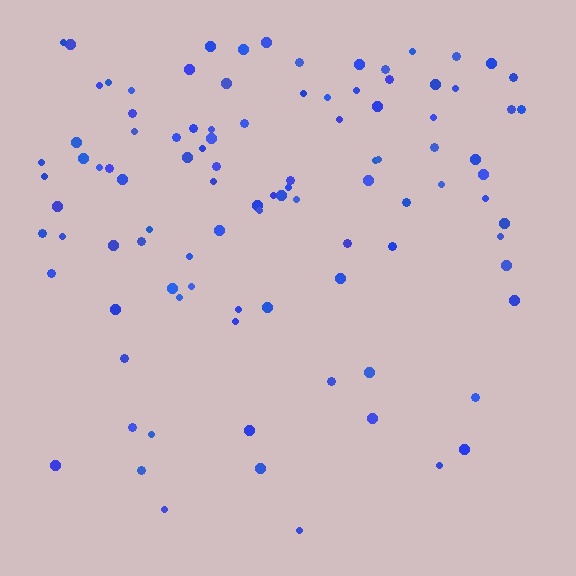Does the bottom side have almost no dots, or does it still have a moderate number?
Still a moderate number, just noticeably fewer than the top.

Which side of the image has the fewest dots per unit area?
The bottom.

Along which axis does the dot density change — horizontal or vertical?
Vertical.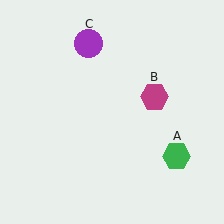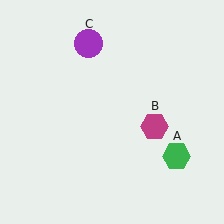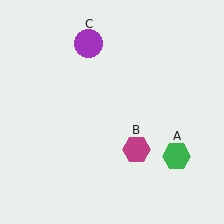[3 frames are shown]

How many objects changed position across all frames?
1 object changed position: magenta hexagon (object B).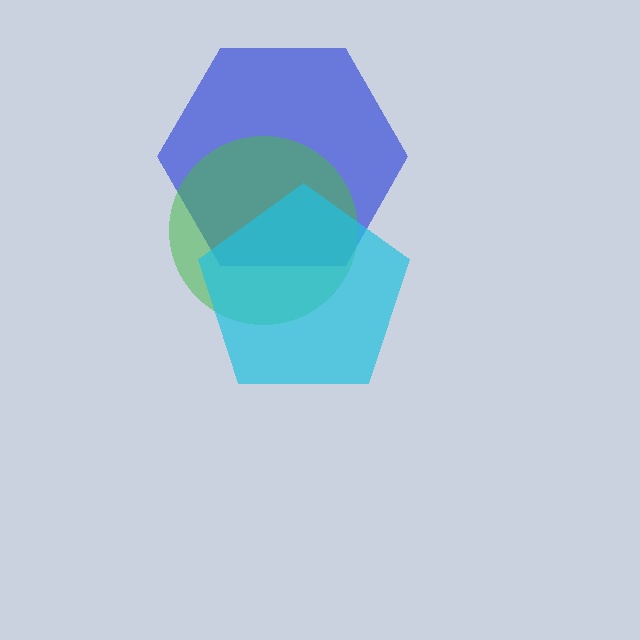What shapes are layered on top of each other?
The layered shapes are: a blue hexagon, a green circle, a cyan pentagon.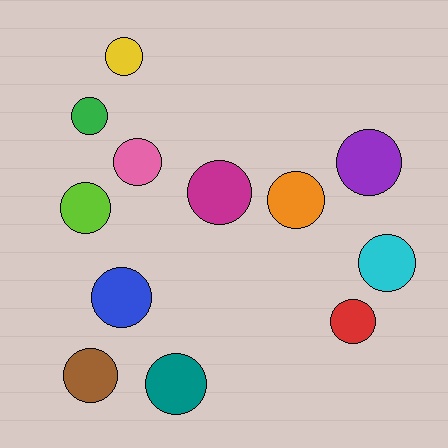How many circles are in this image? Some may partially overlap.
There are 12 circles.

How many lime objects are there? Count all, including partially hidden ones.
There is 1 lime object.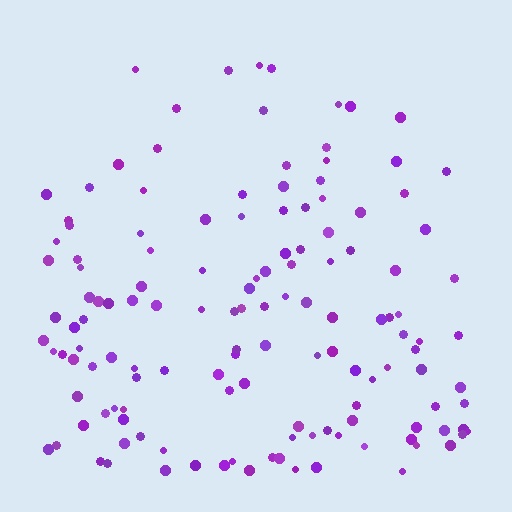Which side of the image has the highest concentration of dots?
The bottom.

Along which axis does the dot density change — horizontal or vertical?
Vertical.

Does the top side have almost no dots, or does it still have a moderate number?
Still a moderate number, just noticeably fewer than the bottom.